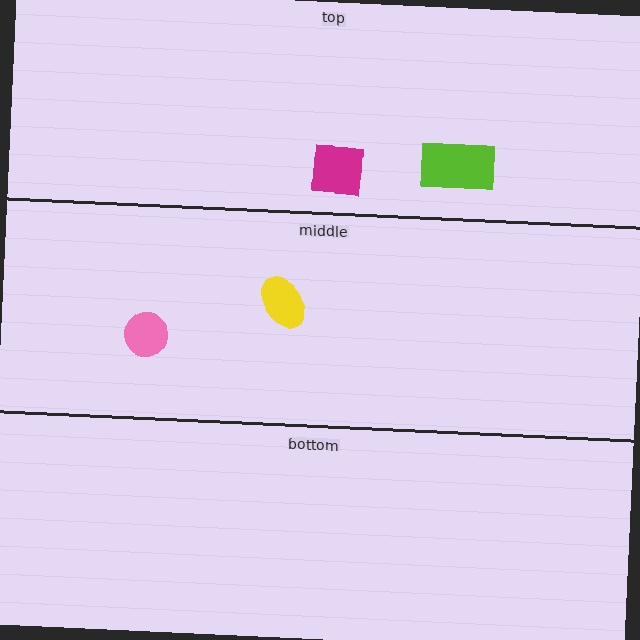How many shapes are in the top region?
2.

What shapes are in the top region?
The lime rectangle, the magenta square.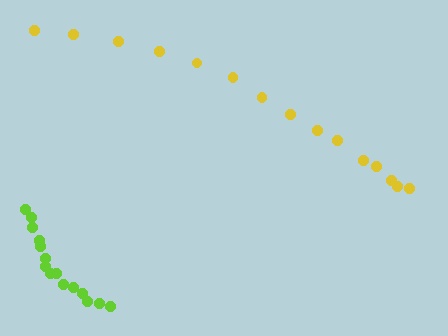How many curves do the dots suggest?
There are 2 distinct paths.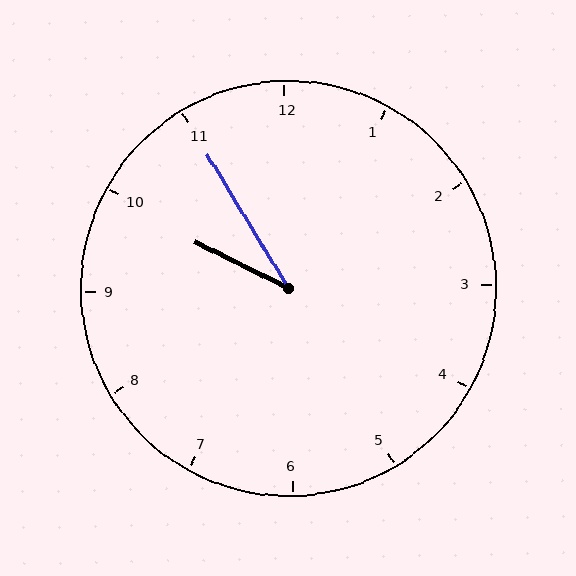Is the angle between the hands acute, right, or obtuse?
It is acute.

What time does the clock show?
9:55.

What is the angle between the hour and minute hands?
Approximately 32 degrees.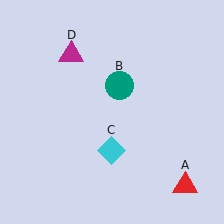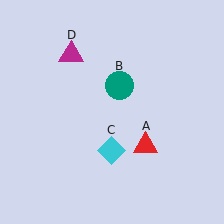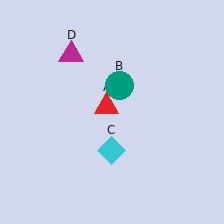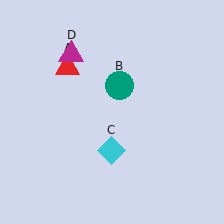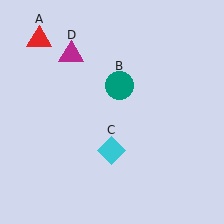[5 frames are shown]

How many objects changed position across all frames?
1 object changed position: red triangle (object A).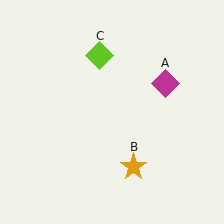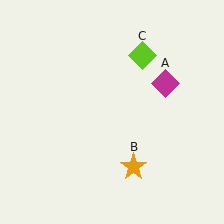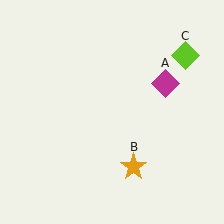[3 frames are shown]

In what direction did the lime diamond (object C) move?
The lime diamond (object C) moved right.